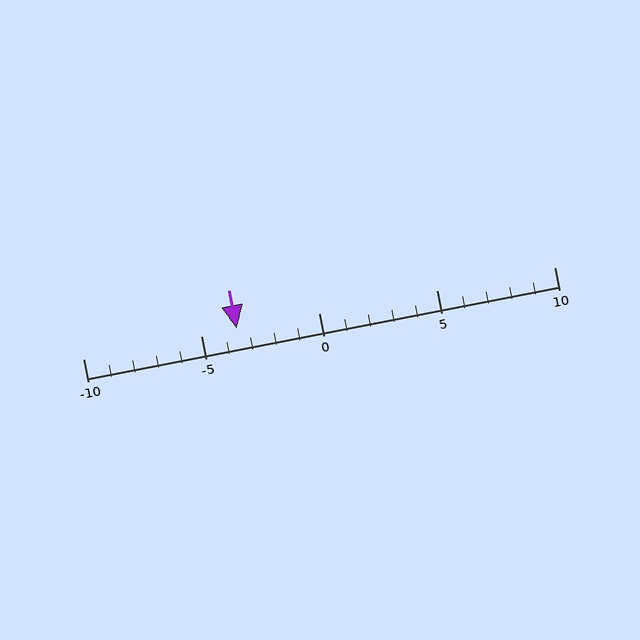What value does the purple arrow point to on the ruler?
The purple arrow points to approximately -4.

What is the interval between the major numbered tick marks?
The major tick marks are spaced 5 units apart.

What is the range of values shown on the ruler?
The ruler shows values from -10 to 10.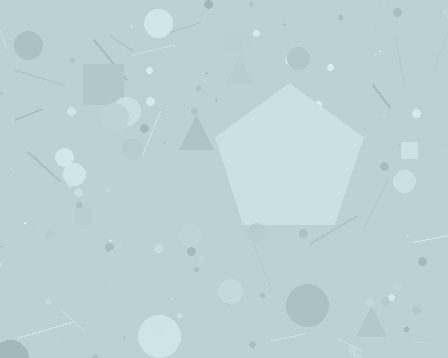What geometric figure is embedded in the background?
A pentagon is embedded in the background.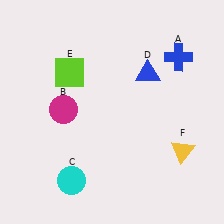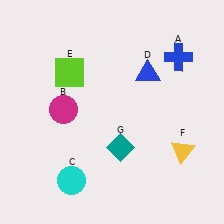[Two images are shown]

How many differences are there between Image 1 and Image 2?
There is 1 difference between the two images.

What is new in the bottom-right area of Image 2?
A teal diamond (G) was added in the bottom-right area of Image 2.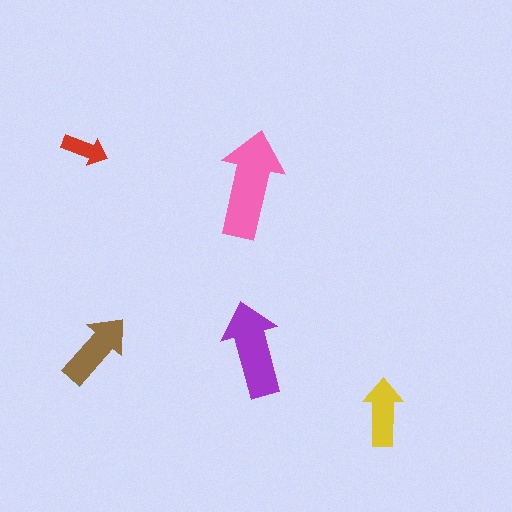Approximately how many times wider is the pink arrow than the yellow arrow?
About 1.5 times wider.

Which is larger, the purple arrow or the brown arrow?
The purple one.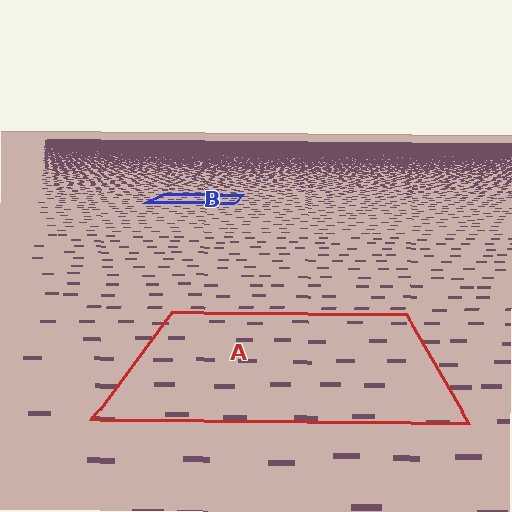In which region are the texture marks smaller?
The texture marks are smaller in region B, because it is farther away.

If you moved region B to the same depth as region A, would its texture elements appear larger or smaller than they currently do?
They would appear larger. At a closer depth, the same texture elements are projected at a bigger on-screen size.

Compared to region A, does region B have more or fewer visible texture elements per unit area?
Region B has more texture elements per unit area — they are packed more densely because it is farther away.